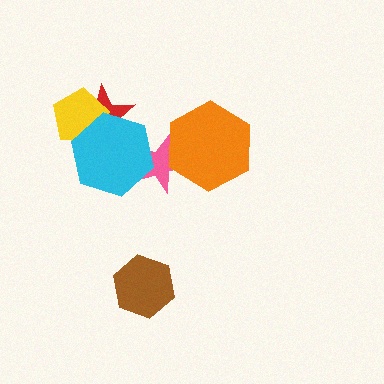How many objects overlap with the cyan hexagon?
3 objects overlap with the cyan hexagon.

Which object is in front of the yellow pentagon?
The cyan hexagon is in front of the yellow pentagon.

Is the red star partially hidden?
Yes, it is partially covered by another shape.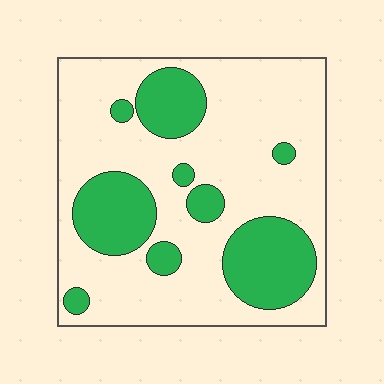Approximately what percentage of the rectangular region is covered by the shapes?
Approximately 30%.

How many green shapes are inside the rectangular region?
9.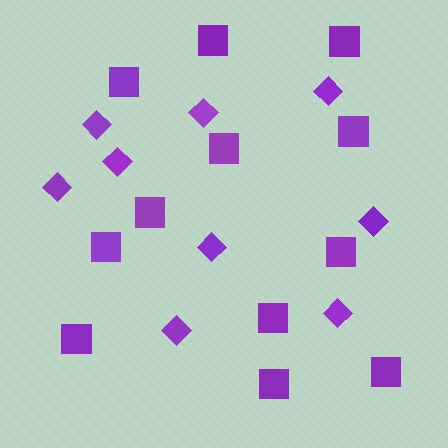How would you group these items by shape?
There are 2 groups: one group of diamonds (9) and one group of squares (12).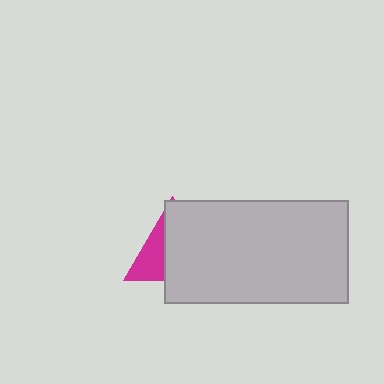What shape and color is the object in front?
The object in front is a light gray rectangle.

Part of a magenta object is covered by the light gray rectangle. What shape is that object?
It is a triangle.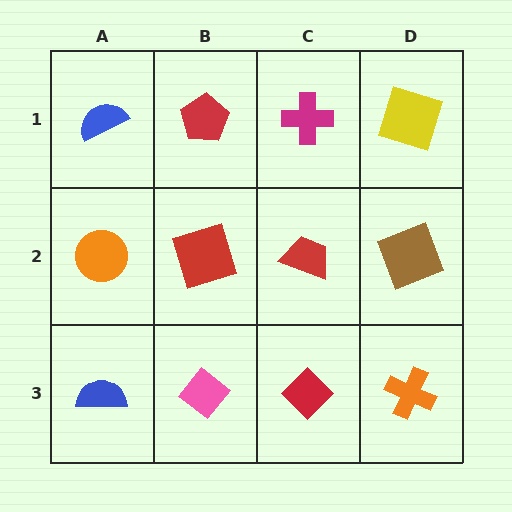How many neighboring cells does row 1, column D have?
2.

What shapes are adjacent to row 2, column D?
A yellow square (row 1, column D), an orange cross (row 3, column D), a red trapezoid (row 2, column C).